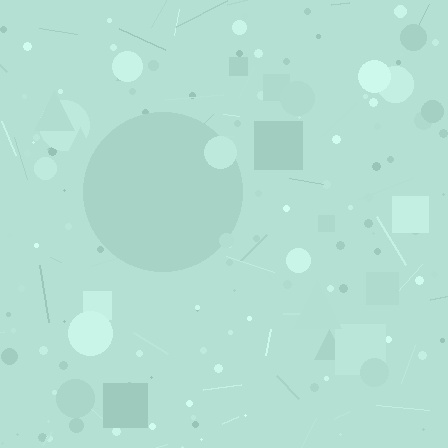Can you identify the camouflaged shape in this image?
The camouflaged shape is a circle.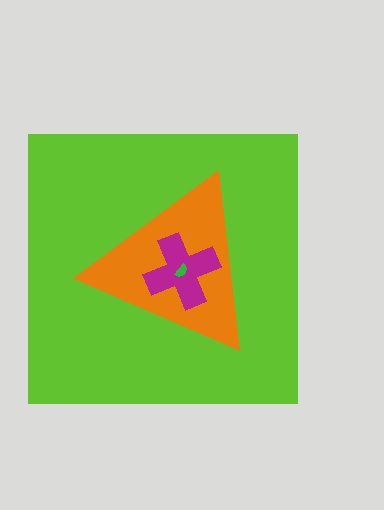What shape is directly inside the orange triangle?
The magenta cross.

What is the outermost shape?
The lime square.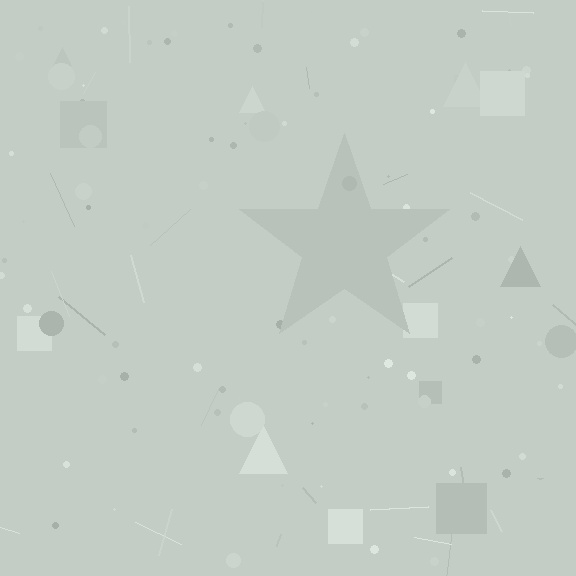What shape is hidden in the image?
A star is hidden in the image.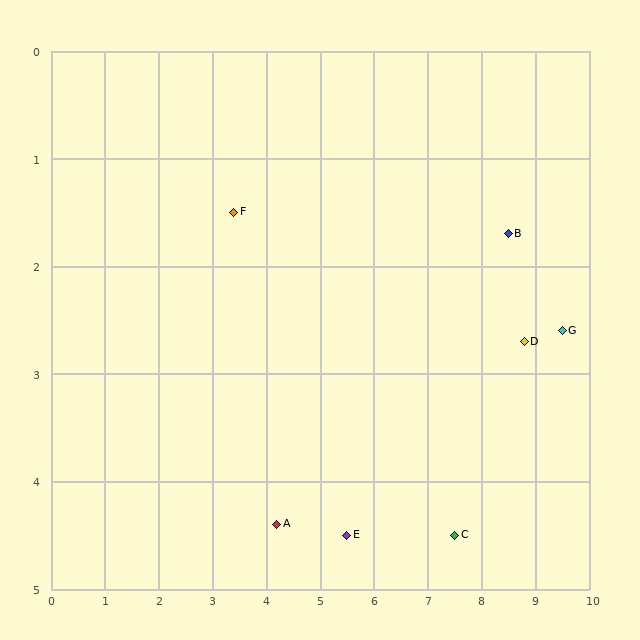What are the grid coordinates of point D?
Point D is at approximately (8.8, 2.7).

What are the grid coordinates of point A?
Point A is at approximately (4.2, 4.4).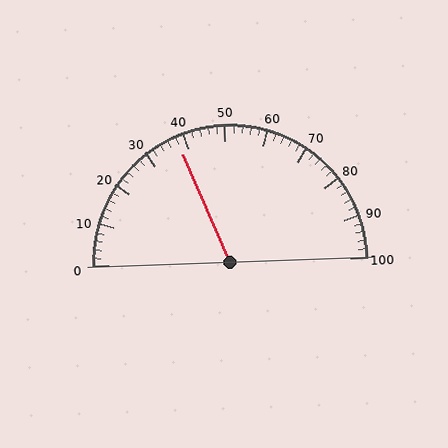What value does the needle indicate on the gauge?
The needle indicates approximately 38.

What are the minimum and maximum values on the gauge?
The gauge ranges from 0 to 100.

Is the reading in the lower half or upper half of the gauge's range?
The reading is in the lower half of the range (0 to 100).